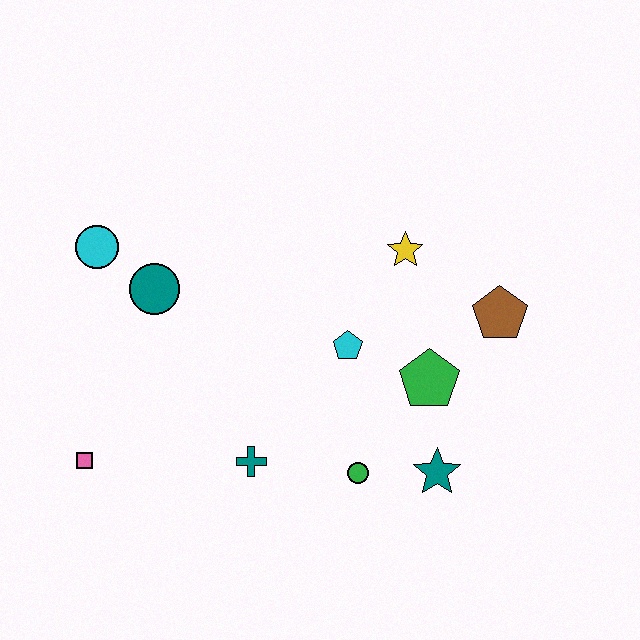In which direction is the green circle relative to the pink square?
The green circle is to the right of the pink square.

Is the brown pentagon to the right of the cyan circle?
Yes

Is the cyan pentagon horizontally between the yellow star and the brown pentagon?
No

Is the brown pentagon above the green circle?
Yes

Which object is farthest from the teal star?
The cyan circle is farthest from the teal star.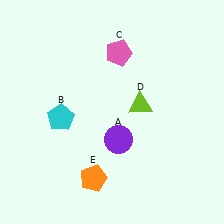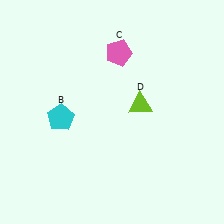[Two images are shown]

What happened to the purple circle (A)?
The purple circle (A) was removed in Image 2. It was in the bottom-right area of Image 1.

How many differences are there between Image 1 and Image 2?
There are 2 differences between the two images.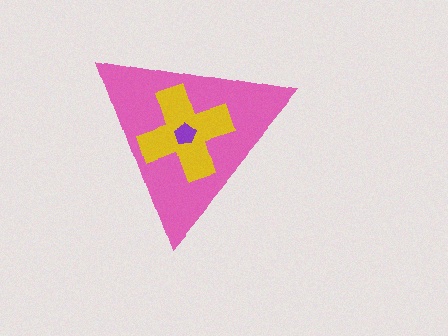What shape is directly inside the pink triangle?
The yellow cross.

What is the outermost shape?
The pink triangle.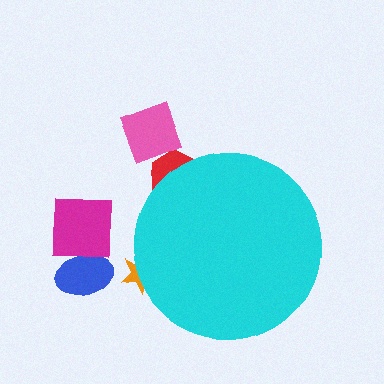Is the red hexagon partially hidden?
Yes, the red hexagon is partially hidden behind the cyan circle.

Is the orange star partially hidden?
Yes, the orange star is partially hidden behind the cyan circle.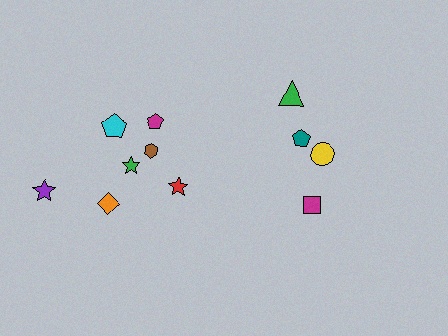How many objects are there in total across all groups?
There are 11 objects.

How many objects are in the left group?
There are 7 objects.